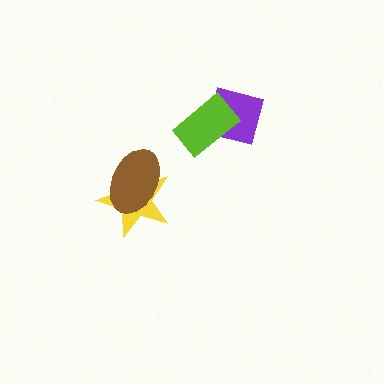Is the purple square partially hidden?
Yes, it is partially covered by another shape.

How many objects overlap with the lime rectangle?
1 object overlaps with the lime rectangle.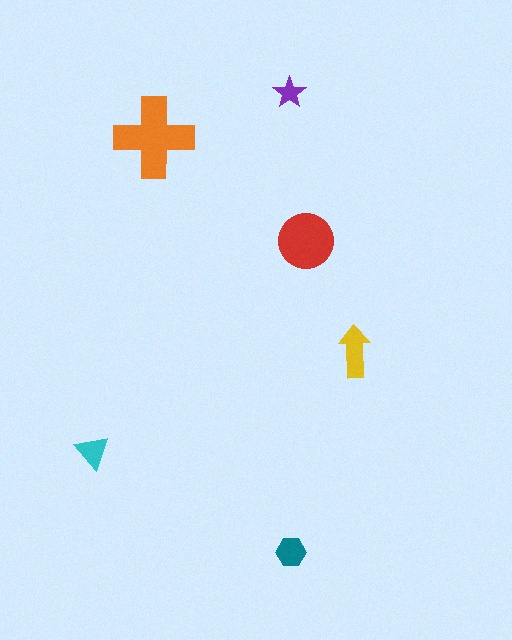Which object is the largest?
The orange cross.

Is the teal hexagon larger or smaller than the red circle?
Smaller.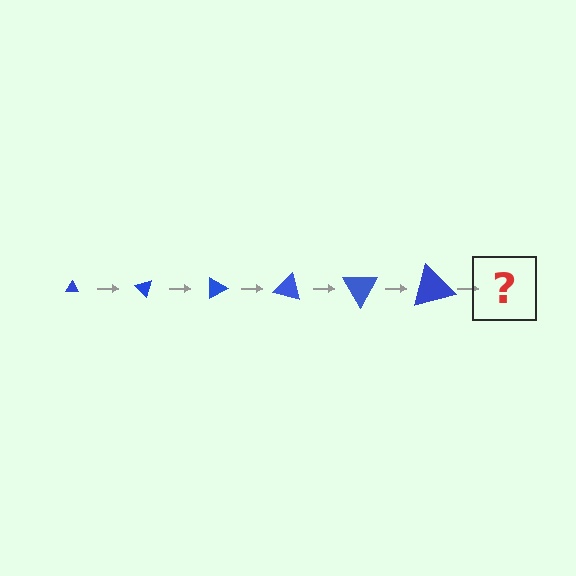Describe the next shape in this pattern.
It should be a triangle, larger than the previous one and rotated 270 degrees from the start.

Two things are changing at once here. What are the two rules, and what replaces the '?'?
The two rules are that the triangle grows larger each step and it rotates 45 degrees each step. The '?' should be a triangle, larger than the previous one and rotated 270 degrees from the start.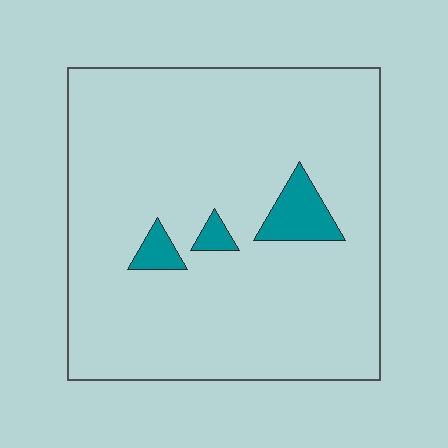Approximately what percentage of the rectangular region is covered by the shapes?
Approximately 5%.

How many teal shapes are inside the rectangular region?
3.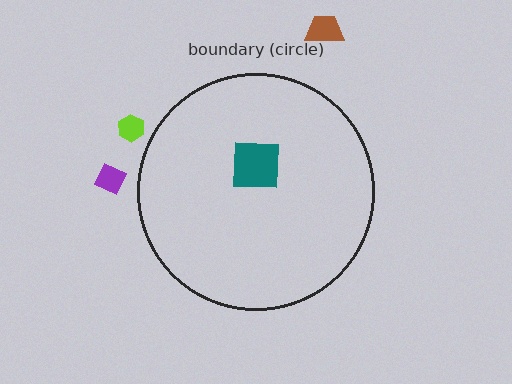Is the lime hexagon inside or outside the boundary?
Outside.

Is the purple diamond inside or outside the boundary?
Outside.